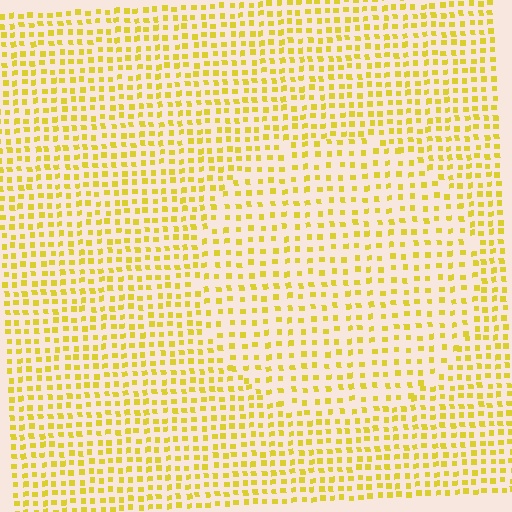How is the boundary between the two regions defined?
The boundary is defined by a change in element density (approximately 1.5x ratio). All elements are the same color, size, and shape.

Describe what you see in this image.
The image contains small yellow elements arranged at two different densities. A circle-shaped region is visible where the elements are less densely packed than the surrounding area.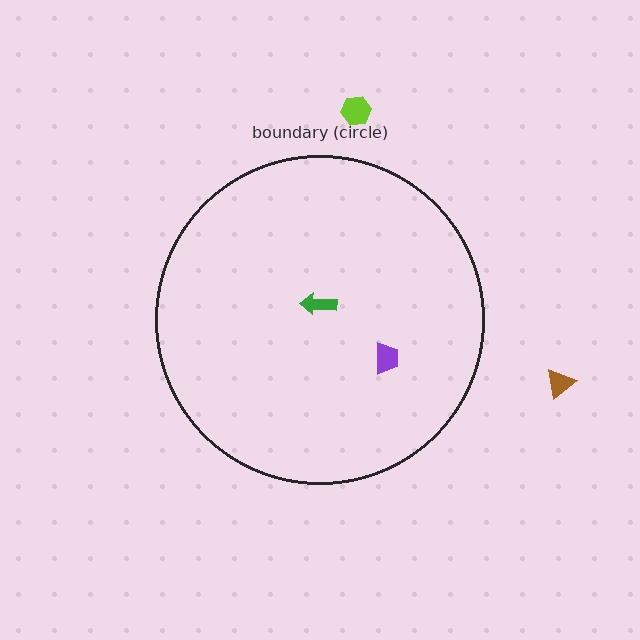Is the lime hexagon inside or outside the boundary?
Outside.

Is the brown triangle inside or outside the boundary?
Outside.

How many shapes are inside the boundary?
2 inside, 2 outside.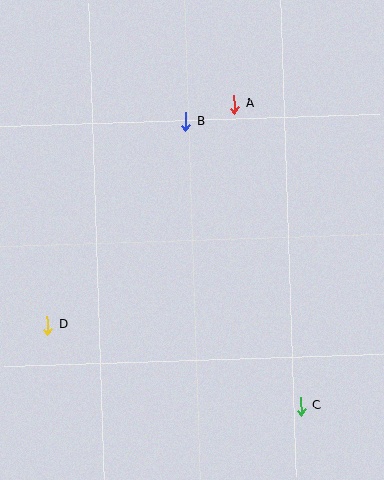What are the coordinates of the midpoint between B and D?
The midpoint between B and D is at (117, 223).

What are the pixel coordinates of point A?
Point A is at (234, 104).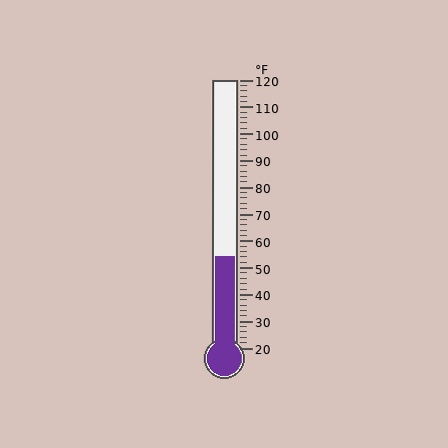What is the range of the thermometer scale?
The thermometer scale ranges from 20°F to 120°F.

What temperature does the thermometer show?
The thermometer shows approximately 54°F.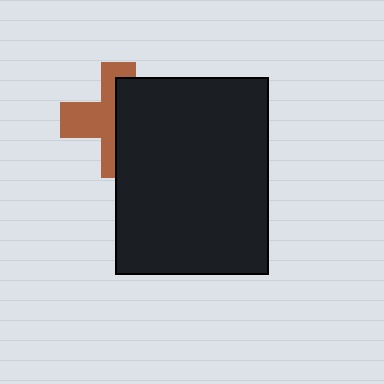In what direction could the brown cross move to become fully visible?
The brown cross could move left. That would shift it out from behind the black rectangle entirely.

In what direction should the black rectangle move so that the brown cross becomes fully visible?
The black rectangle should move right. That is the shortest direction to clear the overlap and leave the brown cross fully visible.